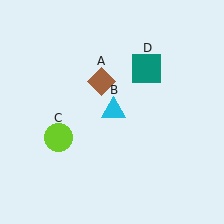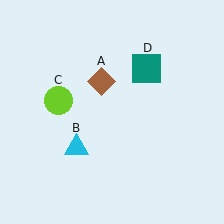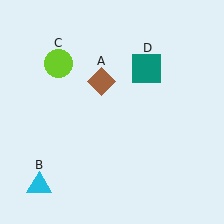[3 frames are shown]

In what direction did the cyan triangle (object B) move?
The cyan triangle (object B) moved down and to the left.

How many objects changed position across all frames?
2 objects changed position: cyan triangle (object B), lime circle (object C).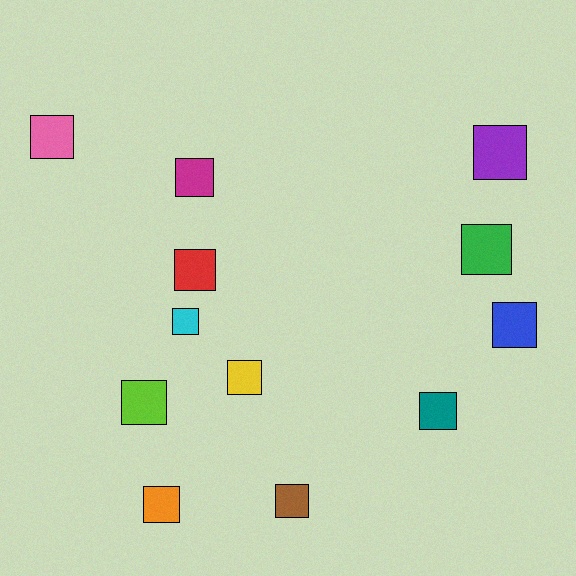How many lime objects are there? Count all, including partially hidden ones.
There is 1 lime object.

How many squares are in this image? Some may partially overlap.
There are 12 squares.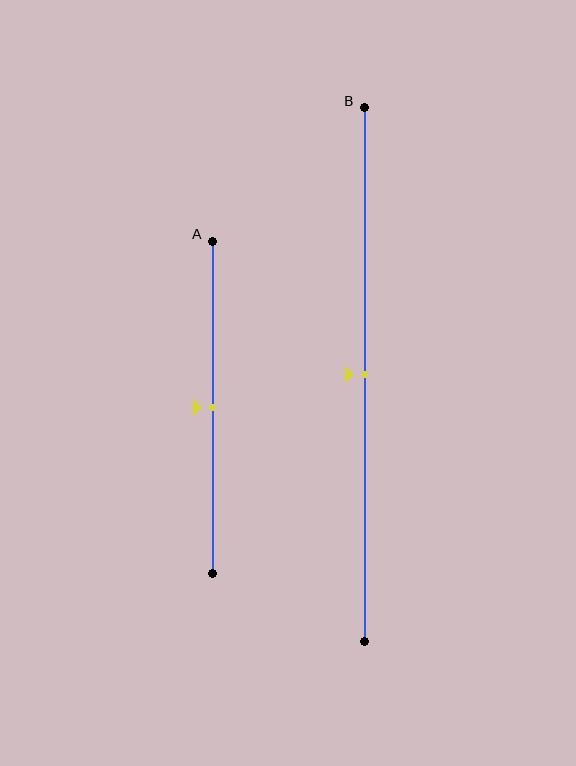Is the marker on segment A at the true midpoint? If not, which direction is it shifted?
Yes, the marker on segment A is at the true midpoint.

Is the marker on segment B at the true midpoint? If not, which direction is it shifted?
Yes, the marker on segment B is at the true midpoint.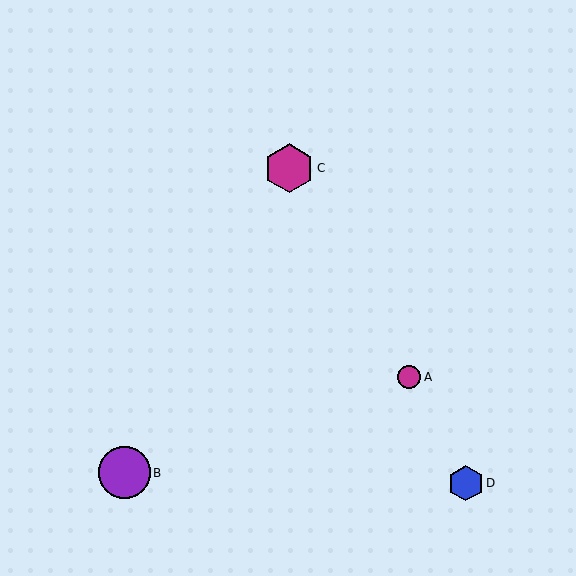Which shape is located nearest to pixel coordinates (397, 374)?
The magenta circle (labeled A) at (409, 377) is nearest to that location.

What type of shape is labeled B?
Shape B is a purple circle.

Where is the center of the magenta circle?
The center of the magenta circle is at (409, 377).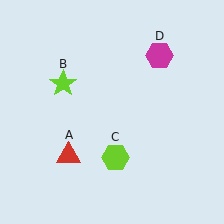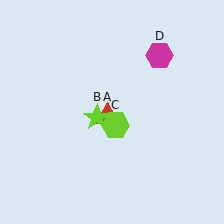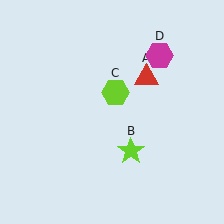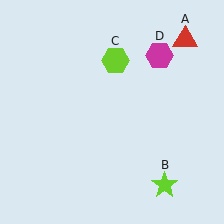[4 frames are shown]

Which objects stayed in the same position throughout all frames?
Magenta hexagon (object D) remained stationary.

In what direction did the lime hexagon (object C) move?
The lime hexagon (object C) moved up.